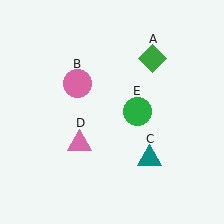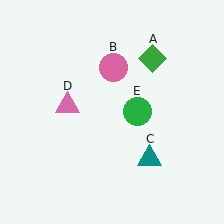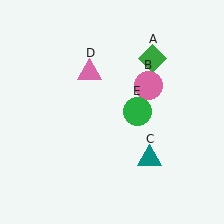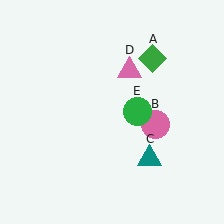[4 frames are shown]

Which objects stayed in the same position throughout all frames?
Green diamond (object A) and teal triangle (object C) and green circle (object E) remained stationary.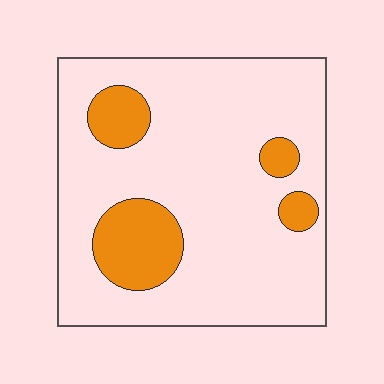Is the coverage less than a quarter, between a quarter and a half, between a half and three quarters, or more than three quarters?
Less than a quarter.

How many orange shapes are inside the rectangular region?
4.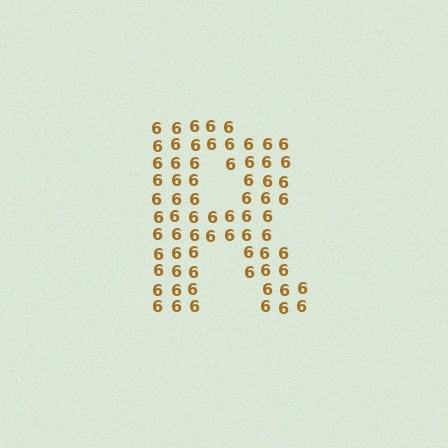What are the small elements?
The small elements are digit 6's.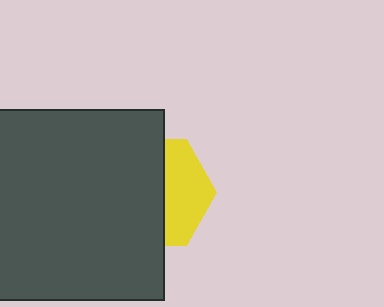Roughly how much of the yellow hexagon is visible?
A small part of it is visible (roughly 39%).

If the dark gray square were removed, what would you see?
You would see the complete yellow hexagon.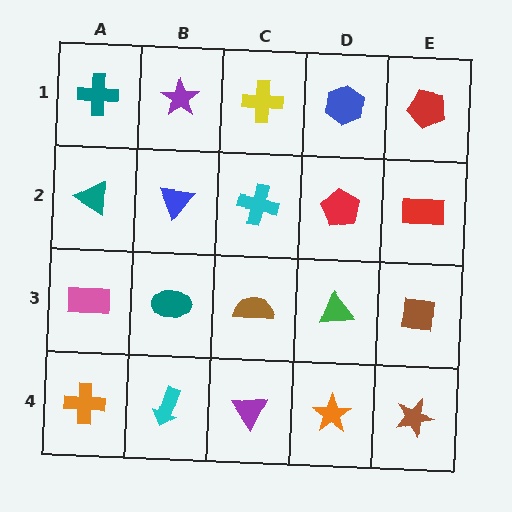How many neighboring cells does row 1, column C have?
3.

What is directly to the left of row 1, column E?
A blue hexagon.